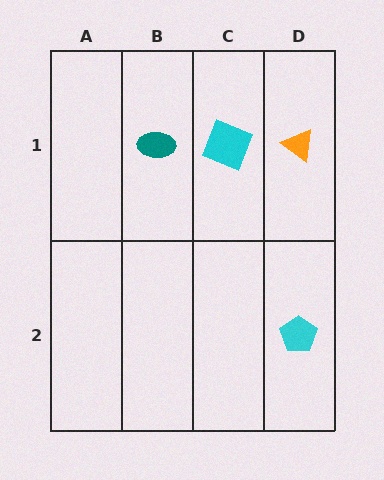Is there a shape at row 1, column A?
No, that cell is empty.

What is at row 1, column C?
A cyan square.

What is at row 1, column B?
A teal ellipse.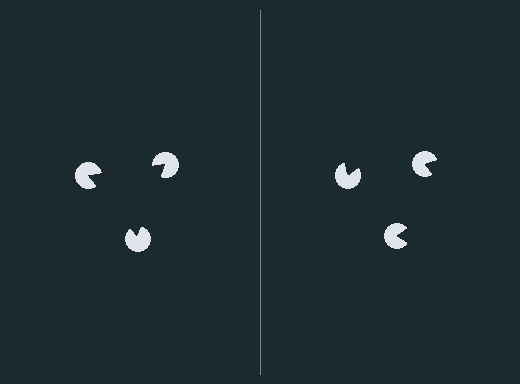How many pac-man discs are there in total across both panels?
6 — 3 on each side.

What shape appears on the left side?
An illusory triangle.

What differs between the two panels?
The pac-man discs are positioned identically on both sides; only the wedge orientations differ. On the left they align to a triangle; on the right they are misaligned.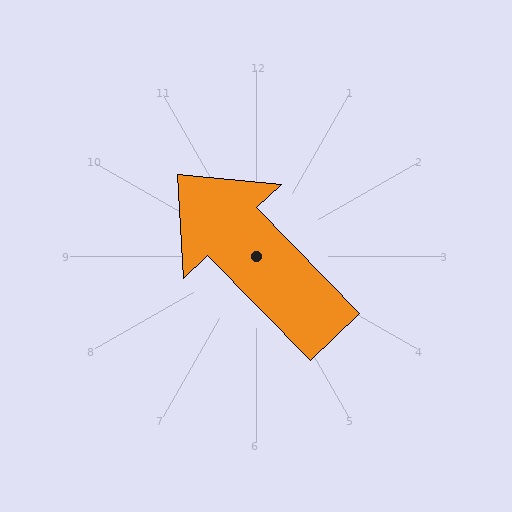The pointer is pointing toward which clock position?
Roughly 11 o'clock.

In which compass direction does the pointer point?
Northwest.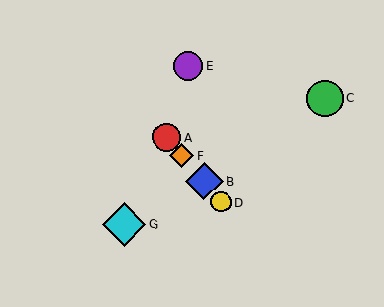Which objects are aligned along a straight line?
Objects A, B, D, F are aligned along a straight line.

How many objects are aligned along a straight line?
4 objects (A, B, D, F) are aligned along a straight line.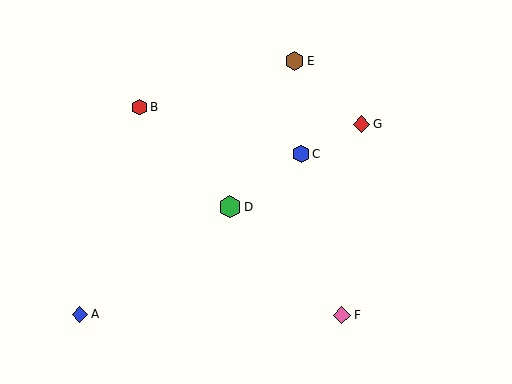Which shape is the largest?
The green hexagon (labeled D) is the largest.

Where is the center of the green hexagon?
The center of the green hexagon is at (230, 207).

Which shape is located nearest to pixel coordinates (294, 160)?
The blue hexagon (labeled C) at (301, 154) is nearest to that location.